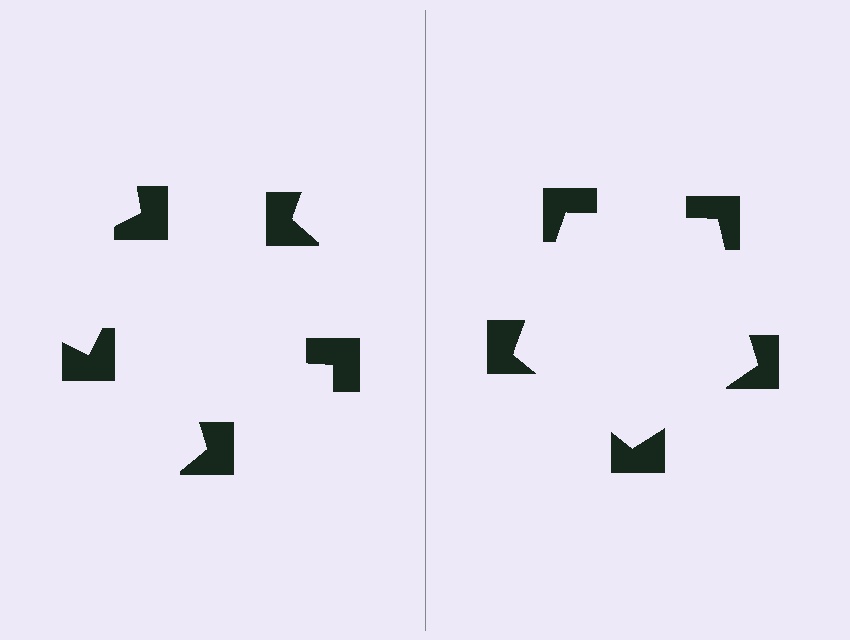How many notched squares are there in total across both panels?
10 — 5 on each side.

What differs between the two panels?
The notched squares are positioned identically on both sides; only the wedge orientations differ. On the right they align to a pentagon; on the left they are misaligned.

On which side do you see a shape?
An illusory pentagon appears on the right side. On the left side the wedge cuts are rotated, so no coherent shape forms.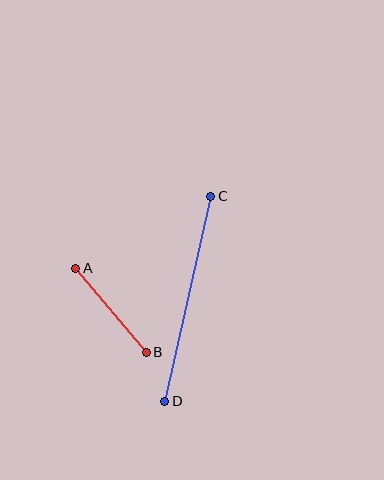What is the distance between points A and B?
The distance is approximately 110 pixels.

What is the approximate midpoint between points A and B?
The midpoint is at approximately (111, 310) pixels.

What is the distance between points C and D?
The distance is approximately 210 pixels.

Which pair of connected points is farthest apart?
Points C and D are farthest apart.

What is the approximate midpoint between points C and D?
The midpoint is at approximately (188, 299) pixels.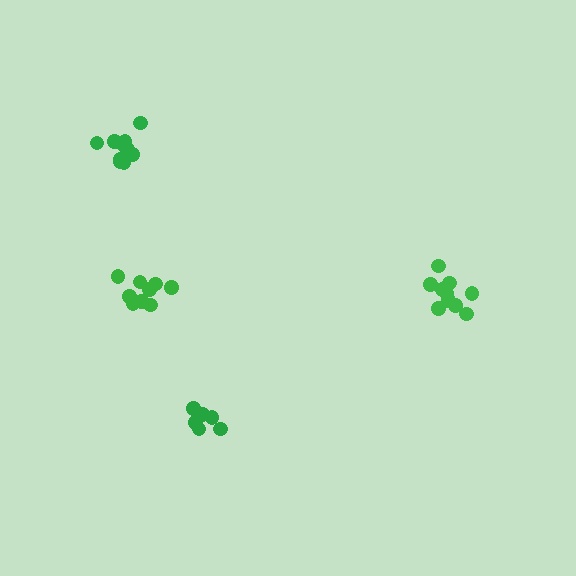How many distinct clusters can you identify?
There are 4 distinct clusters.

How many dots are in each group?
Group 1: 10 dots, Group 2: 6 dots, Group 3: 9 dots, Group 4: 11 dots (36 total).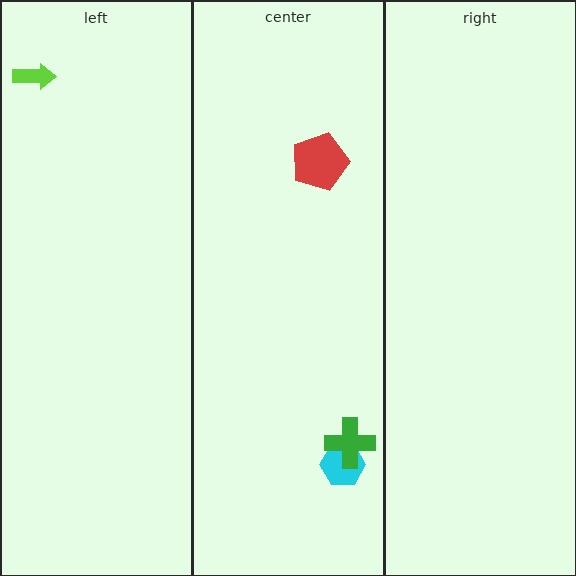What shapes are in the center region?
The cyan hexagon, the red pentagon, the green cross.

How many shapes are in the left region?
1.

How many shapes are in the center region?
3.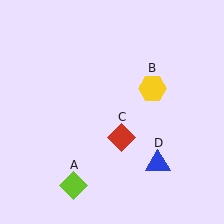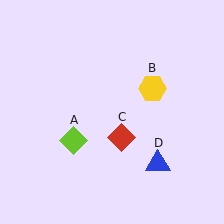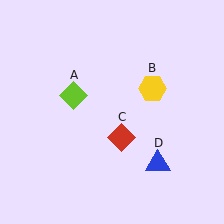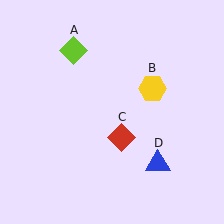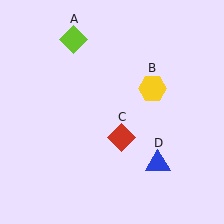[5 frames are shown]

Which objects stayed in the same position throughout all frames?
Yellow hexagon (object B) and red diamond (object C) and blue triangle (object D) remained stationary.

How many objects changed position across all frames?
1 object changed position: lime diamond (object A).